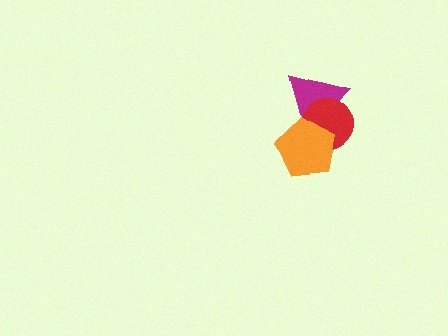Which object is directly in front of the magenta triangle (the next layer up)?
The red circle is directly in front of the magenta triangle.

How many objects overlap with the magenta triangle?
2 objects overlap with the magenta triangle.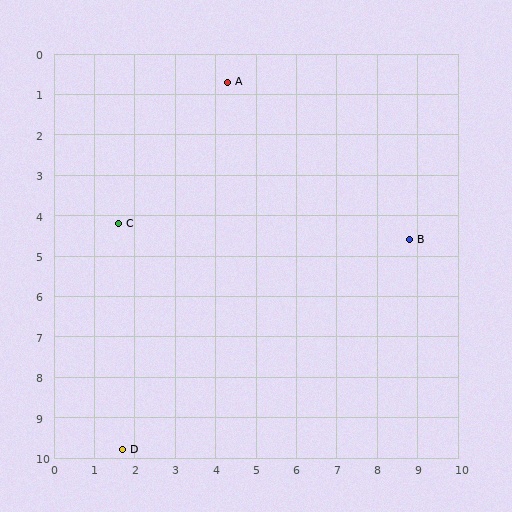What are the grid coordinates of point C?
Point C is at approximately (1.6, 4.2).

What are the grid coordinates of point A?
Point A is at approximately (4.3, 0.7).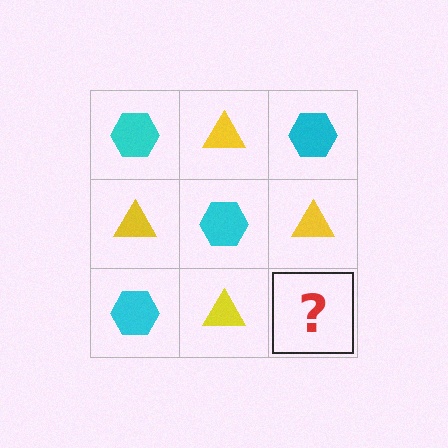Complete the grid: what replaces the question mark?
The question mark should be replaced with a cyan hexagon.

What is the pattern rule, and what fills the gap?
The rule is that it alternates cyan hexagon and yellow triangle in a checkerboard pattern. The gap should be filled with a cyan hexagon.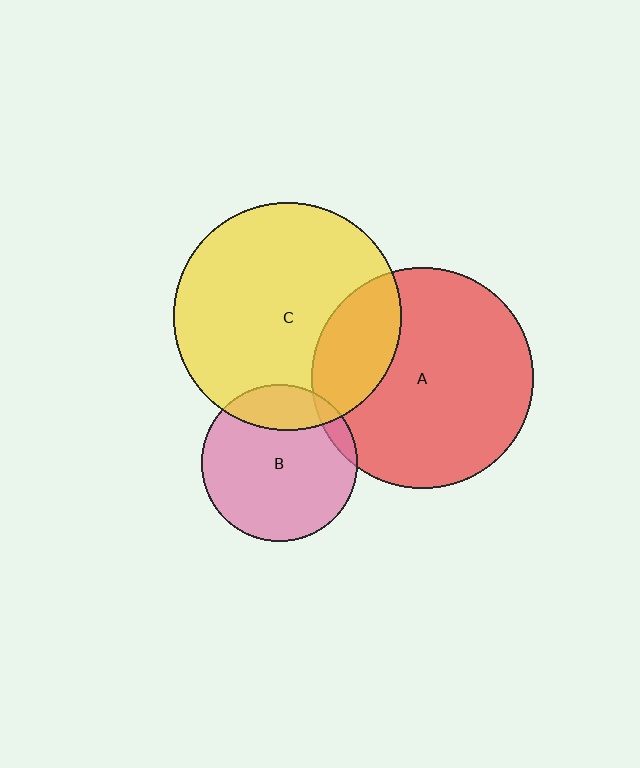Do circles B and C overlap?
Yes.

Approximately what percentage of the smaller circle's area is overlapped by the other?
Approximately 20%.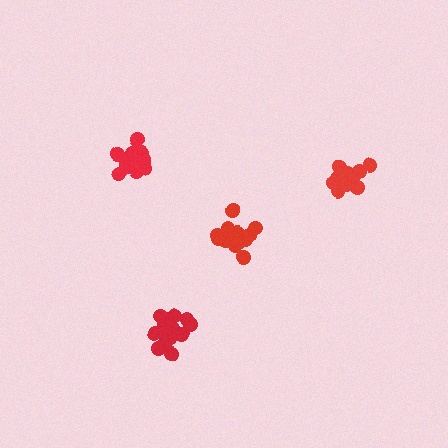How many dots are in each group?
Group 1: 15 dots, Group 2: 19 dots, Group 3: 18 dots, Group 4: 18 dots (70 total).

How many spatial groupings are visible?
There are 4 spatial groupings.